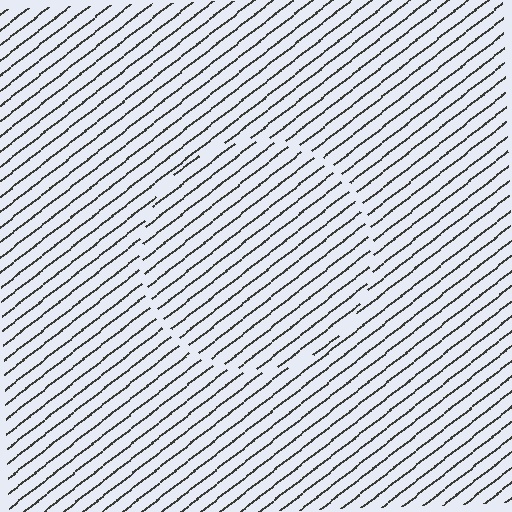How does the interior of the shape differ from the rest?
The interior of the shape contains the same grating, shifted by half a period — the contour is defined by the phase discontinuity where line-ends from the inner and outer gratings abut.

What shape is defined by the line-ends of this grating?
An illusory circle. The interior of the shape contains the same grating, shifted by half a period — the contour is defined by the phase discontinuity where line-ends from the inner and outer gratings abut.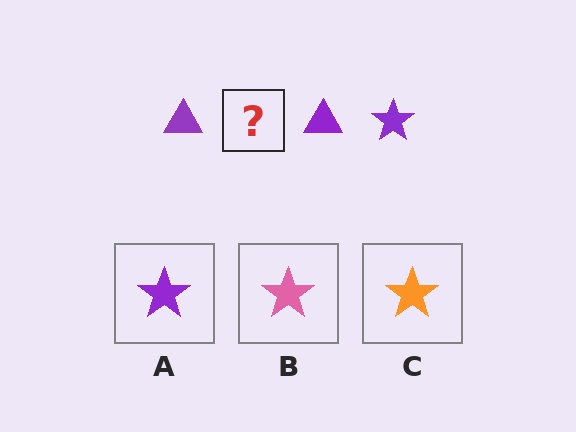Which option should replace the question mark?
Option A.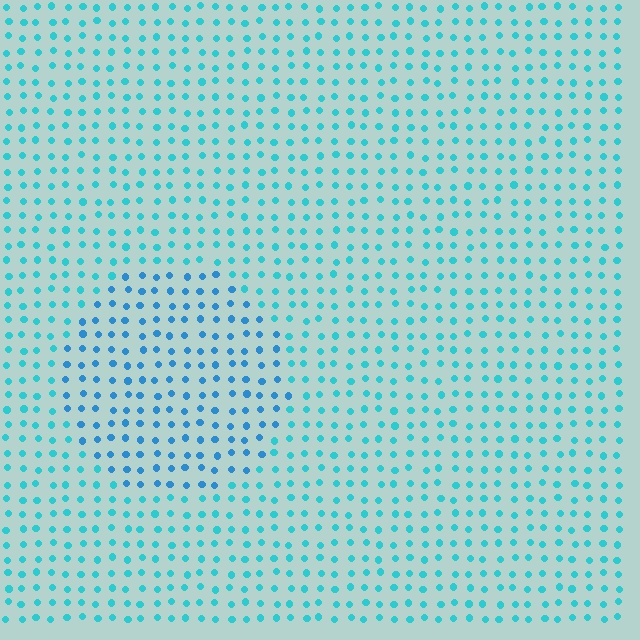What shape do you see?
I see a circle.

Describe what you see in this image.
The image is filled with small cyan elements in a uniform arrangement. A circle-shaped region is visible where the elements are tinted to a slightly different hue, forming a subtle color boundary.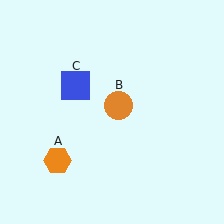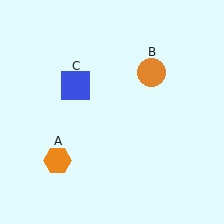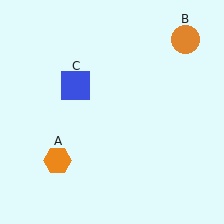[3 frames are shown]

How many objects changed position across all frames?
1 object changed position: orange circle (object B).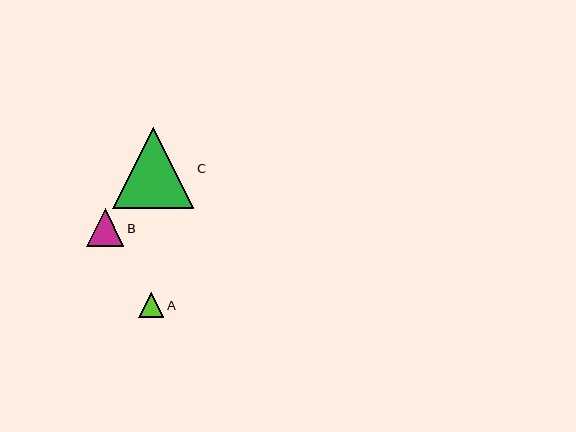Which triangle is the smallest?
Triangle A is the smallest with a size of approximately 25 pixels.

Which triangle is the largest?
Triangle C is the largest with a size of approximately 81 pixels.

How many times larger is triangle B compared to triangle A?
Triangle B is approximately 1.5 times the size of triangle A.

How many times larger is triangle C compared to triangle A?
Triangle C is approximately 3.2 times the size of triangle A.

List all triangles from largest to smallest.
From largest to smallest: C, B, A.